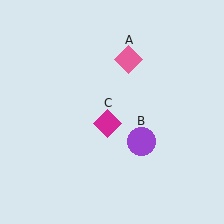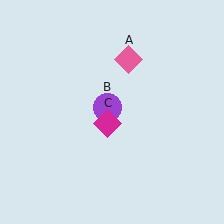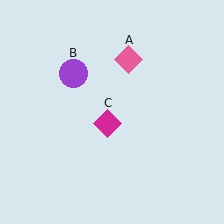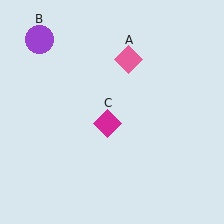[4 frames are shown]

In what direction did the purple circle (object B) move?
The purple circle (object B) moved up and to the left.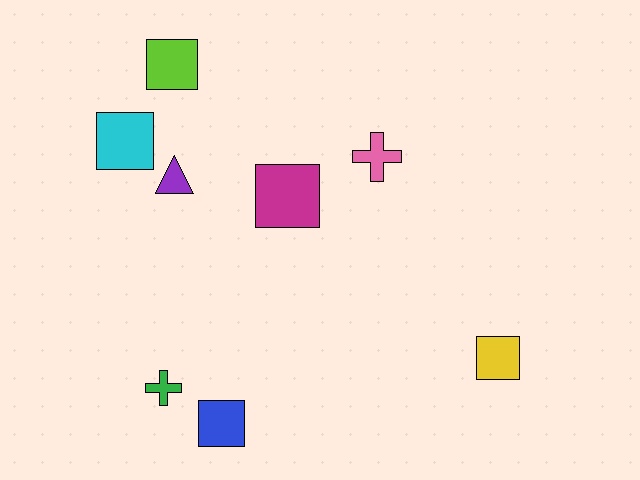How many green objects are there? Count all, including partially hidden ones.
There is 1 green object.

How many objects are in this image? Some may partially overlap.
There are 8 objects.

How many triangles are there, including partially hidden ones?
There is 1 triangle.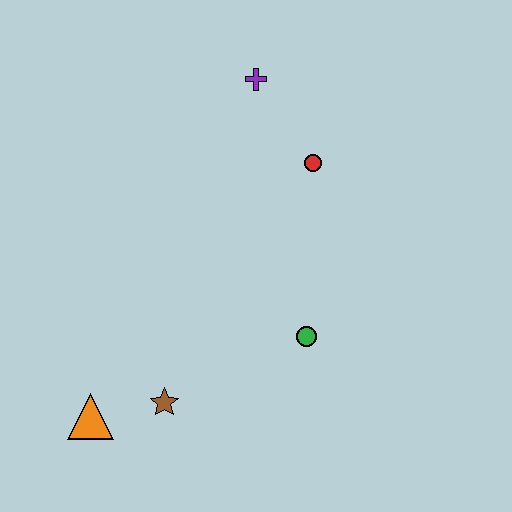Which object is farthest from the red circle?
The orange triangle is farthest from the red circle.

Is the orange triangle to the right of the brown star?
No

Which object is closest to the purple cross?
The red circle is closest to the purple cross.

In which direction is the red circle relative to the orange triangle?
The red circle is above the orange triangle.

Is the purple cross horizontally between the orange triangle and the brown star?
No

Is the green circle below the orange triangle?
No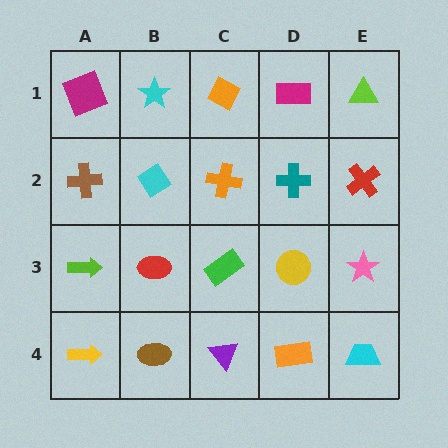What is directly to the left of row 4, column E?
An orange rectangle.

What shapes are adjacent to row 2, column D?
A magenta rectangle (row 1, column D), a yellow circle (row 3, column D), an orange cross (row 2, column C), a red cross (row 2, column E).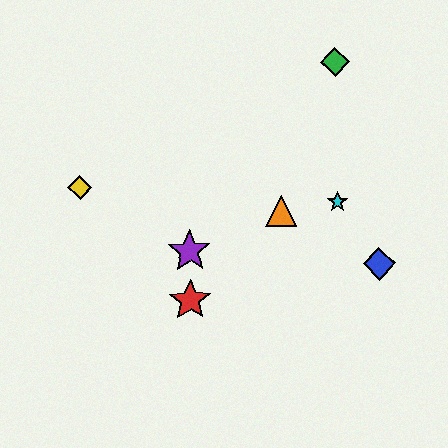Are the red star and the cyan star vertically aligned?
No, the red star is at x≈190 and the cyan star is at x≈337.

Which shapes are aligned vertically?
The red star, the purple star are aligned vertically.